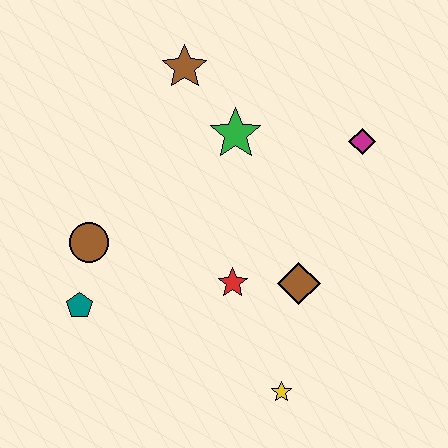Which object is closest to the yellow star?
The brown diamond is closest to the yellow star.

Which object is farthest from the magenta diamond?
The teal pentagon is farthest from the magenta diamond.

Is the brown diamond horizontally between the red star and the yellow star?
No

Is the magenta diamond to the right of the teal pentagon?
Yes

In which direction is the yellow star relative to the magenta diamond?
The yellow star is below the magenta diamond.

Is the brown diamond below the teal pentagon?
No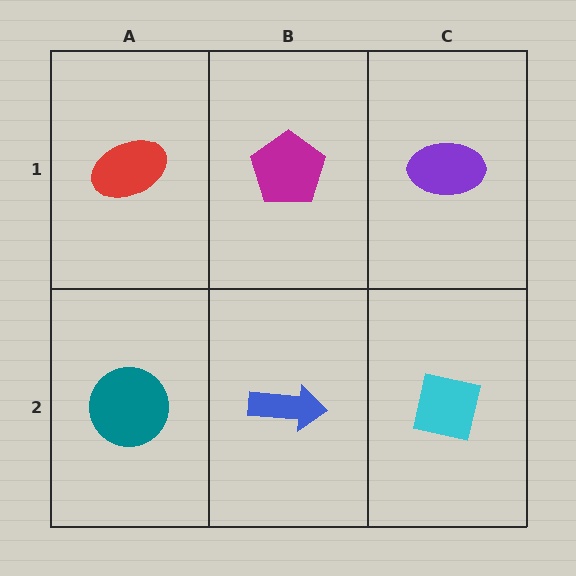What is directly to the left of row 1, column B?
A red ellipse.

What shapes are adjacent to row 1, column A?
A teal circle (row 2, column A), a magenta pentagon (row 1, column B).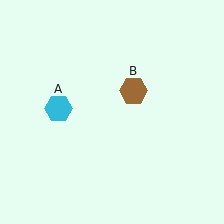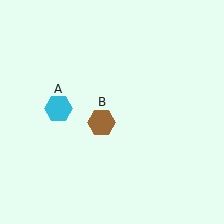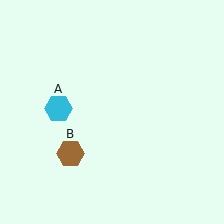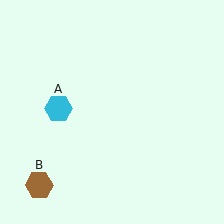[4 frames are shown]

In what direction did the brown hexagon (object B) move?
The brown hexagon (object B) moved down and to the left.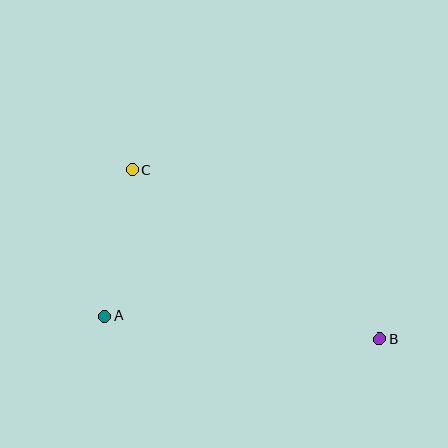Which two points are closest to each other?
Points A and C are closest to each other.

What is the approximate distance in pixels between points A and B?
The distance between A and B is approximately 276 pixels.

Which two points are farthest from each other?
Points B and C are farthest from each other.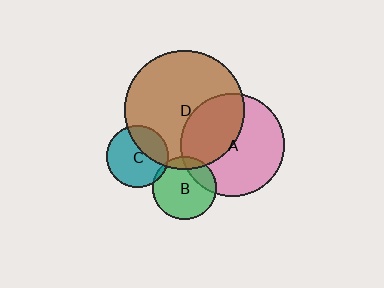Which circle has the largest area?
Circle D (brown).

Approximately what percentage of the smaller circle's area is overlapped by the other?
Approximately 40%.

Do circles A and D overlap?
Yes.